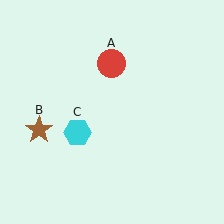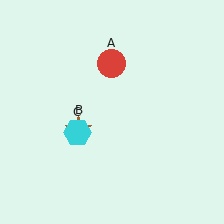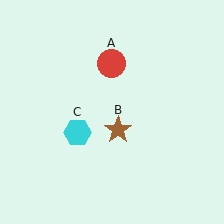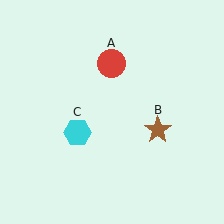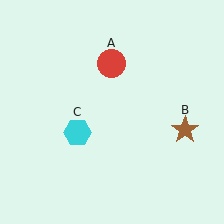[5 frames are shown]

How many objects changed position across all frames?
1 object changed position: brown star (object B).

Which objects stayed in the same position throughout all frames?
Red circle (object A) and cyan hexagon (object C) remained stationary.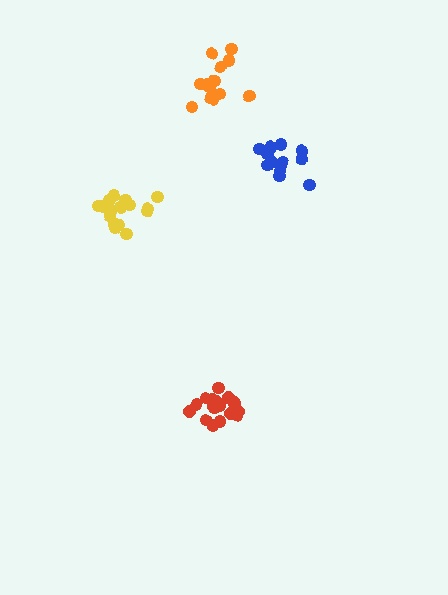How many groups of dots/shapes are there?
There are 4 groups.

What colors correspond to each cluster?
The clusters are colored: orange, yellow, blue, red.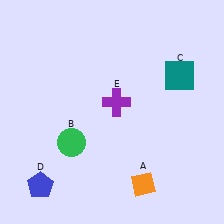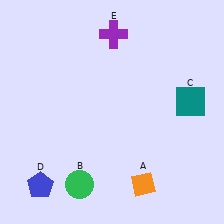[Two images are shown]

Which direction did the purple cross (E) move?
The purple cross (E) moved up.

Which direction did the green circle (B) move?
The green circle (B) moved down.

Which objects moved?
The objects that moved are: the green circle (B), the teal square (C), the purple cross (E).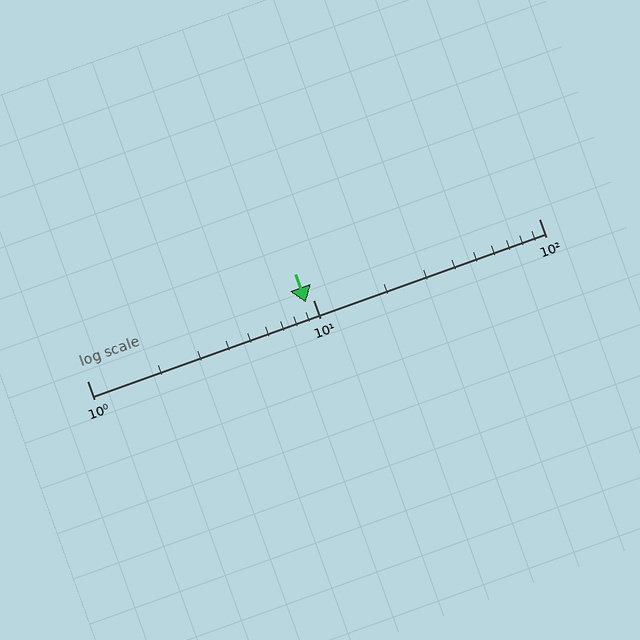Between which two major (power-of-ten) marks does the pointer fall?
The pointer is between 1 and 10.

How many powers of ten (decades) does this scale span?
The scale spans 2 decades, from 1 to 100.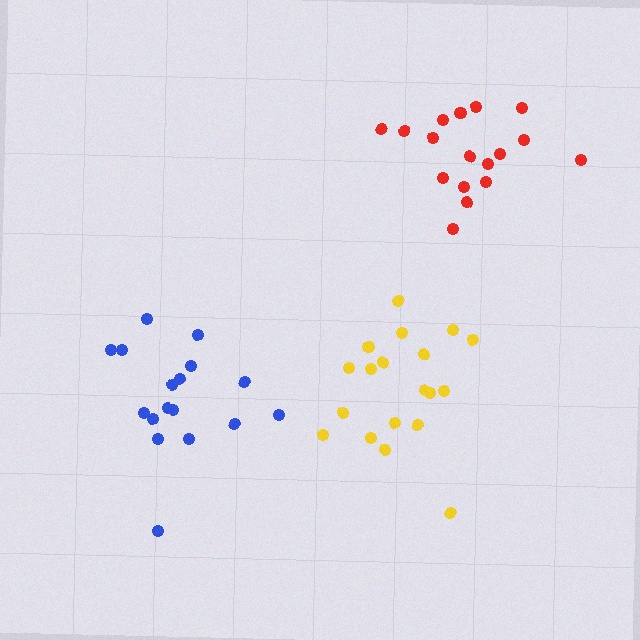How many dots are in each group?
Group 1: 19 dots, Group 2: 17 dots, Group 3: 17 dots (53 total).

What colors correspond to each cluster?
The clusters are colored: yellow, blue, red.